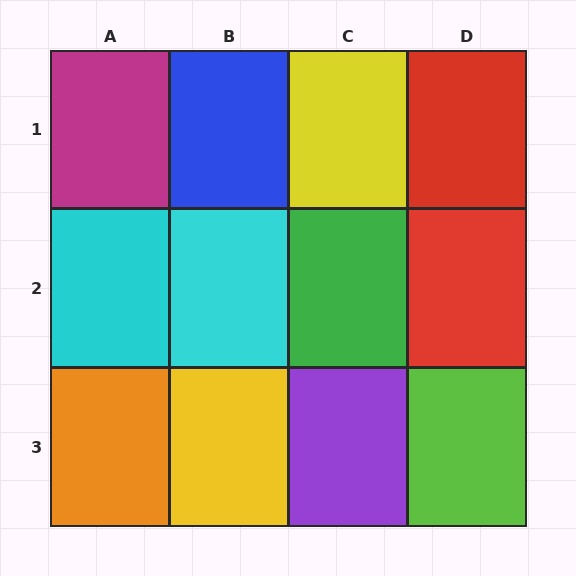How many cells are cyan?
2 cells are cyan.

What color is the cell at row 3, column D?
Lime.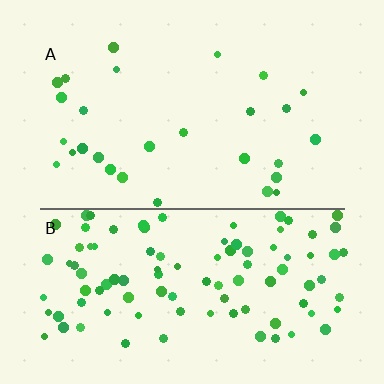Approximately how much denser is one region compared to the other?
Approximately 3.6× — region B over region A.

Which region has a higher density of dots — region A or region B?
B (the bottom).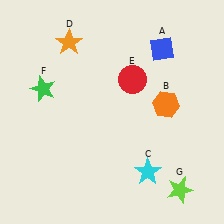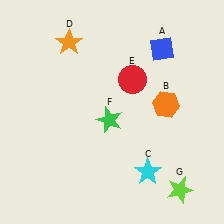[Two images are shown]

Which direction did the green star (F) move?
The green star (F) moved right.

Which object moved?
The green star (F) moved right.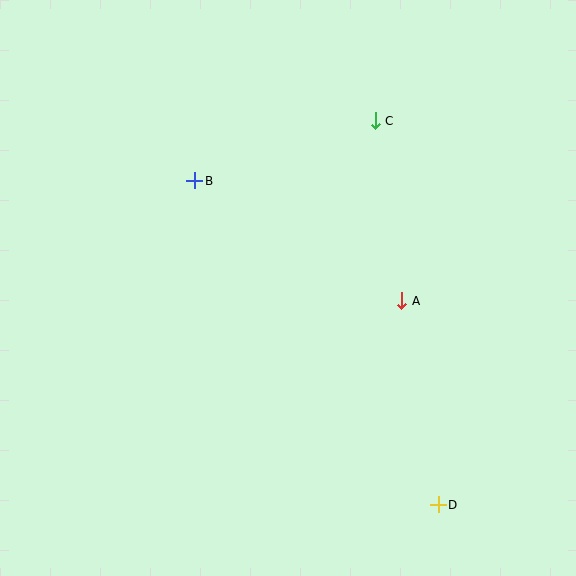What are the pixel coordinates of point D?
Point D is at (438, 505).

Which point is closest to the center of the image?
Point A at (402, 301) is closest to the center.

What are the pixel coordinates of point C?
Point C is at (375, 121).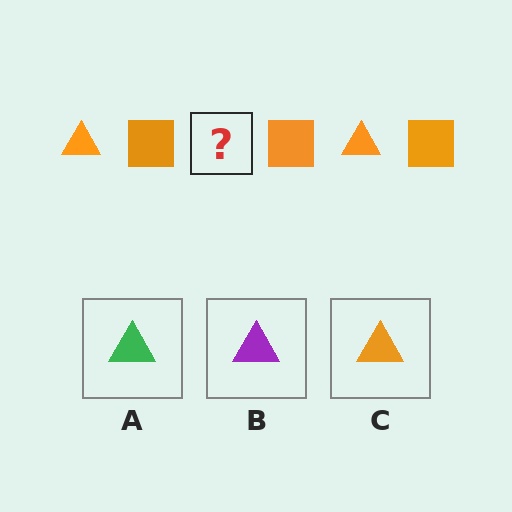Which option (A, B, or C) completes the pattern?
C.